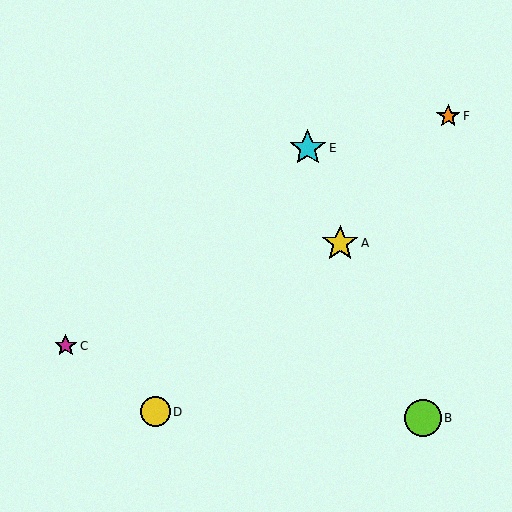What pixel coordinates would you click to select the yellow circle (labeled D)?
Click at (155, 412) to select the yellow circle D.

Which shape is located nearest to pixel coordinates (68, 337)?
The magenta star (labeled C) at (66, 345) is nearest to that location.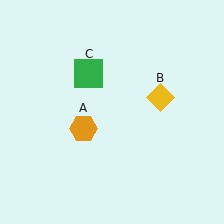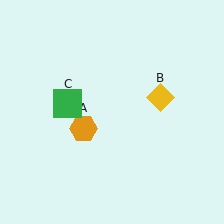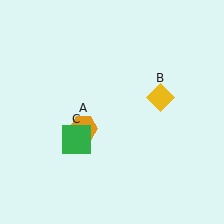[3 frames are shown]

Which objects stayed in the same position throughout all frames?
Orange hexagon (object A) and yellow diamond (object B) remained stationary.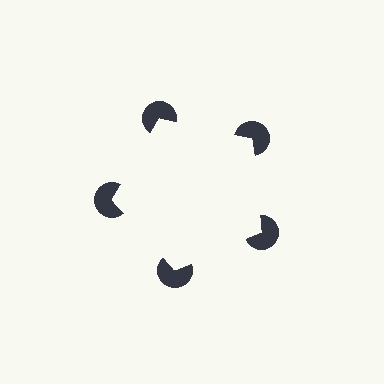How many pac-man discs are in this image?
There are 5 — one at each vertex of the illusory pentagon.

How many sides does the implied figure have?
5 sides.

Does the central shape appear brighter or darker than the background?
It typically appears slightly brighter than the background, even though no actual brightness change is drawn.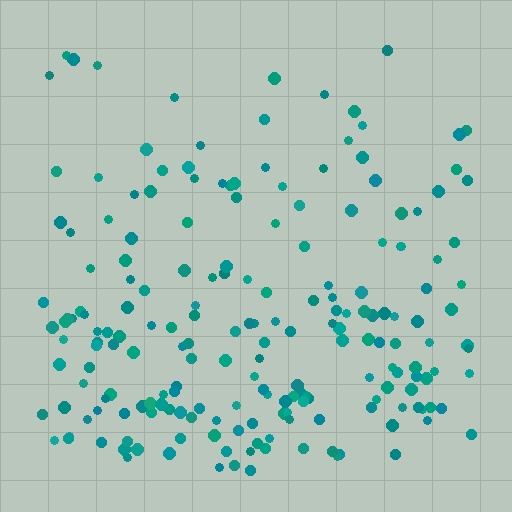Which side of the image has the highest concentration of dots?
The bottom.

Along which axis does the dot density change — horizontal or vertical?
Vertical.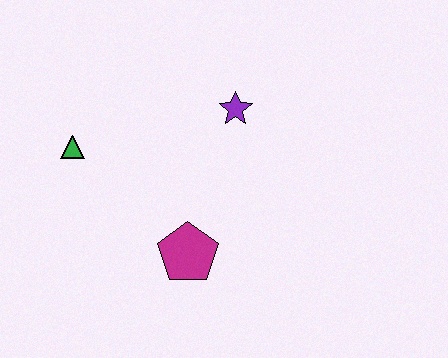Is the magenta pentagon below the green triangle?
Yes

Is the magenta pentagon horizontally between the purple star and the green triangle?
Yes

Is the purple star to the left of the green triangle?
No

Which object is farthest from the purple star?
The green triangle is farthest from the purple star.